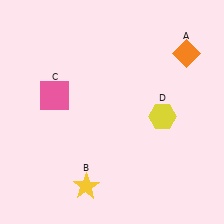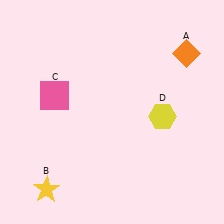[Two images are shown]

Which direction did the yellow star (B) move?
The yellow star (B) moved left.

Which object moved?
The yellow star (B) moved left.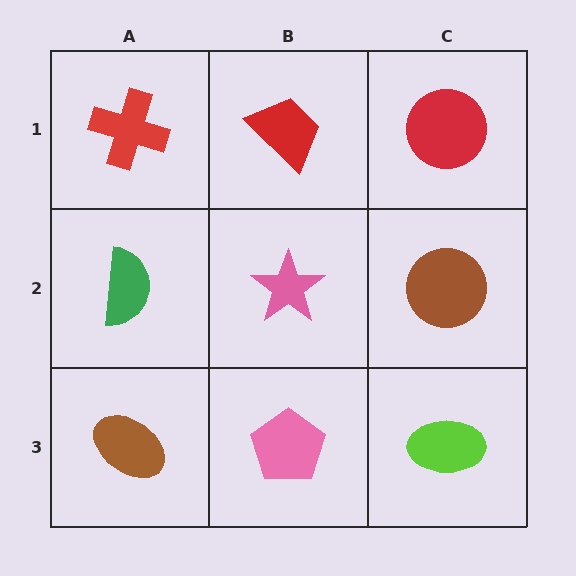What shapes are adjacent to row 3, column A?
A green semicircle (row 2, column A), a pink pentagon (row 3, column B).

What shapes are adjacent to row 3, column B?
A pink star (row 2, column B), a brown ellipse (row 3, column A), a lime ellipse (row 3, column C).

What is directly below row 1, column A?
A green semicircle.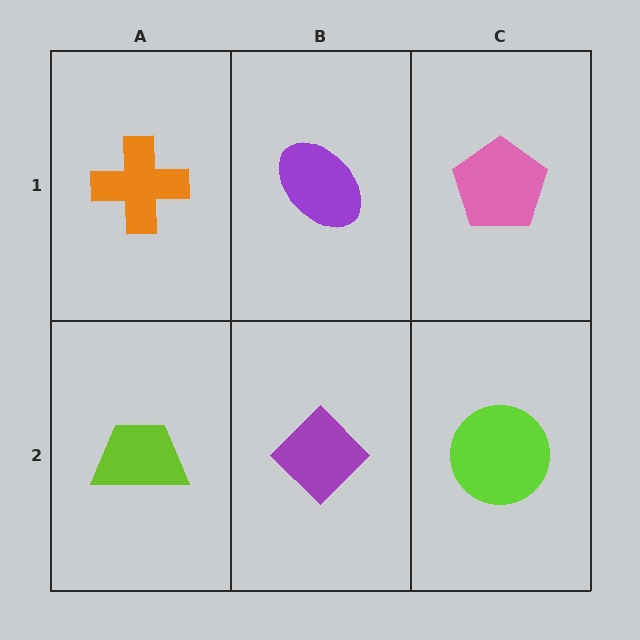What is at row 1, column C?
A pink pentagon.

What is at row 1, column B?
A purple ellipse.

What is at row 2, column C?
A lime circle.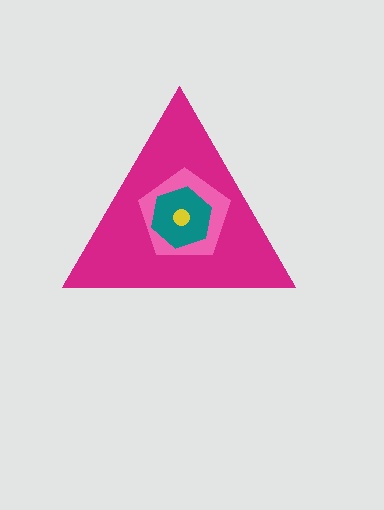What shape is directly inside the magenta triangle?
The pink pentagon.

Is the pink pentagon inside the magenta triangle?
Yes.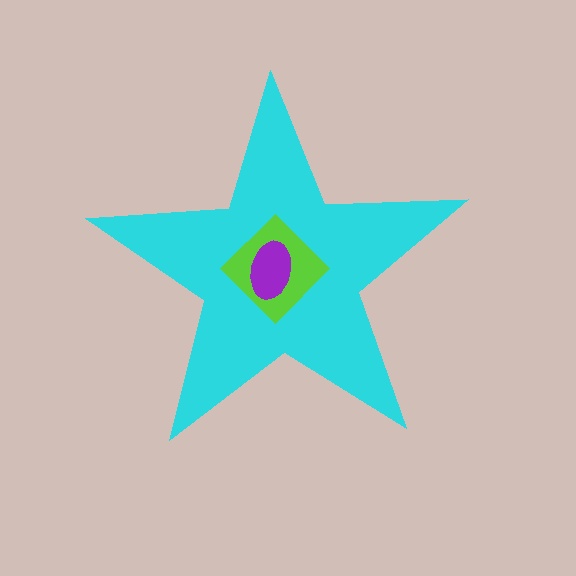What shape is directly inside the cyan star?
The lime diamond.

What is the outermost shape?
The cyan star.